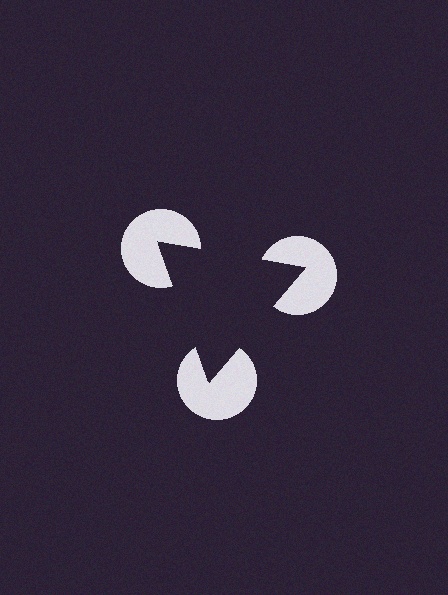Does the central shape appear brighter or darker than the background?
It typically appears slightly darker than the background, even though no actual brightness change is drawn.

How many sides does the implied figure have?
3 sides.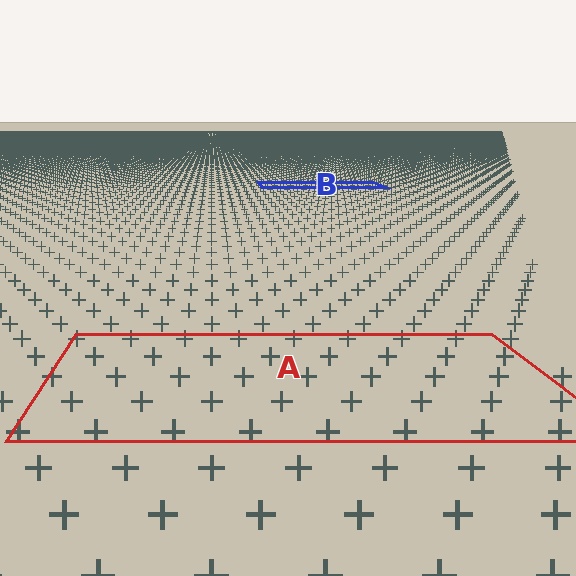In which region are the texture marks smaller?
The texture marks are smaller in region B, because it is farther away.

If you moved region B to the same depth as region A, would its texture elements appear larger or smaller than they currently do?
They would appear larger. At a closer depth, the same texture elements are projected at a bigger on-screen size.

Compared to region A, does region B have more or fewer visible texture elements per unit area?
Region B has more texture elements per unit area — they are packed more densely because it is farther away.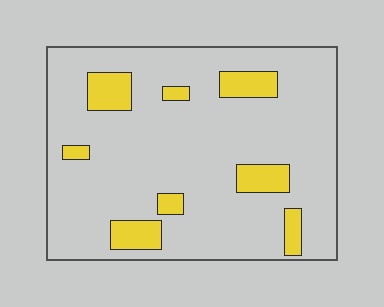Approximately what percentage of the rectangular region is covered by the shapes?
Approximately 15%.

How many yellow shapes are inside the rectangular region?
8.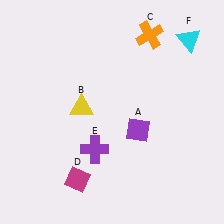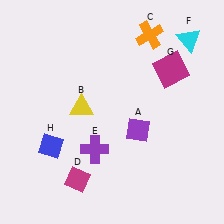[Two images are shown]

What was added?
A magenta square (G), a blue diamond (H) were added in Image 2.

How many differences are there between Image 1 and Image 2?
There are 2 differences between the two images.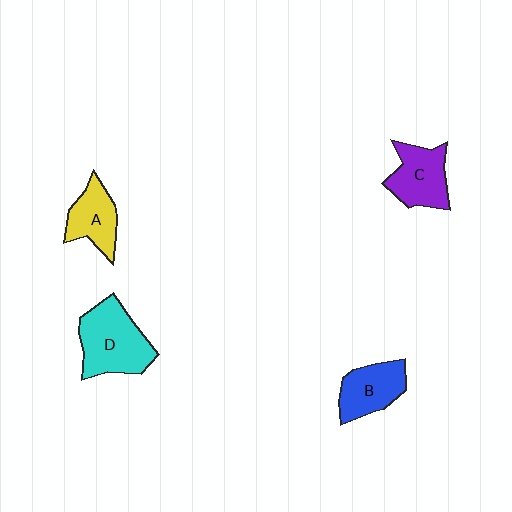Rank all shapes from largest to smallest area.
From largest to smallest: D (cyan), C (purple), B (blue), A (yellow).